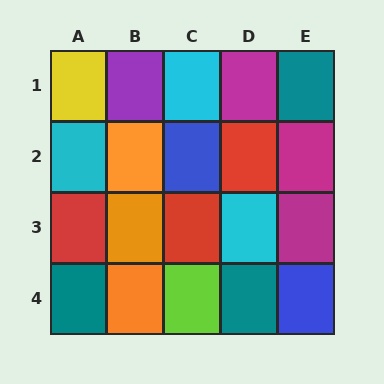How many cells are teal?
3 cells are teal.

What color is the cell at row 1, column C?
Cyan.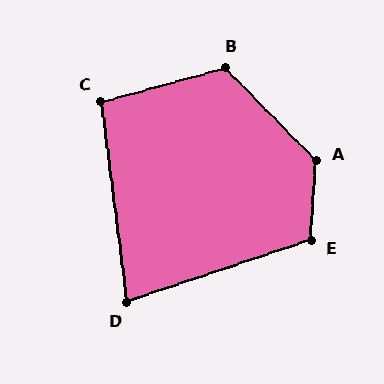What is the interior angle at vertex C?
Approximately 98 degrees (obtuse).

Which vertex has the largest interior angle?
A, at approximately 131 degrees.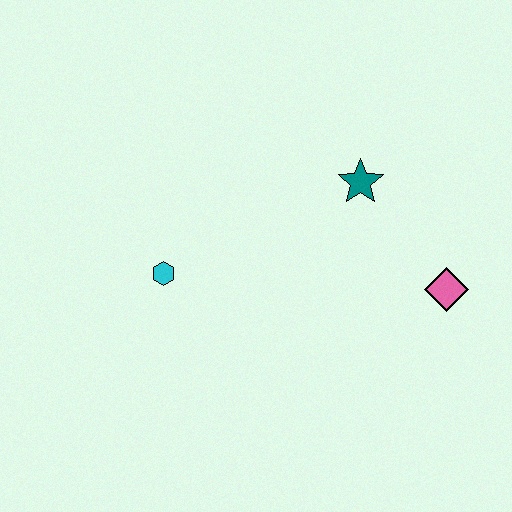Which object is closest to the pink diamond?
The teal star is closest to the pink diamond.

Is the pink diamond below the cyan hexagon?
Yes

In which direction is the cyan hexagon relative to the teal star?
The cyan hexagon is to the left of the teal star.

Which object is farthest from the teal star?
The cyan hexagon is farthest from the teal star.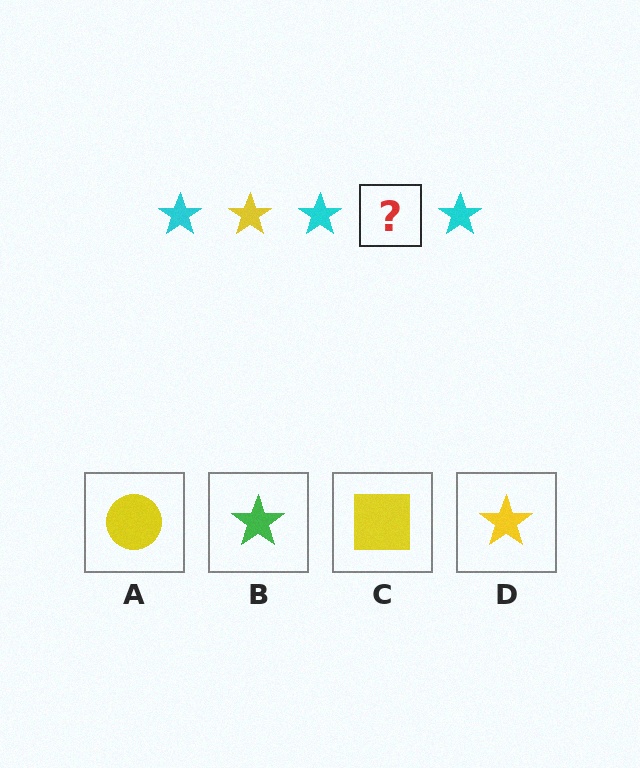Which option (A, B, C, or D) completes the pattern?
D.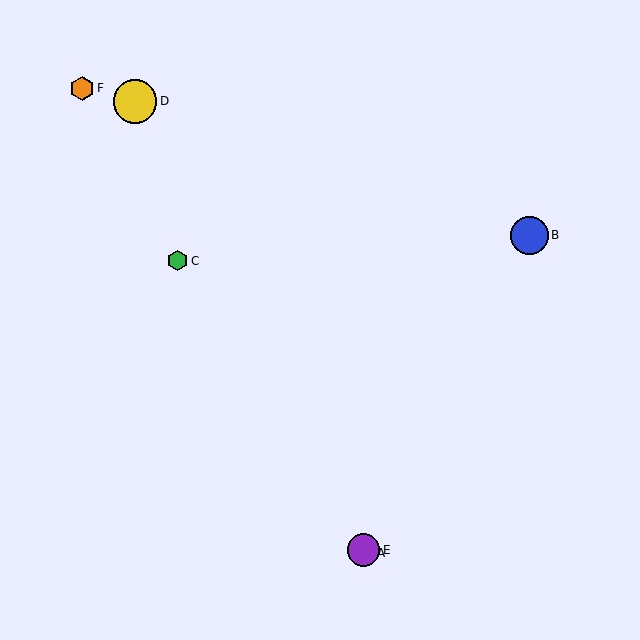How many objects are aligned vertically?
2 objects (A, E) are aligned vertically.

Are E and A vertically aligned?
Yes, both are at x≈363.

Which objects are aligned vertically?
Objects A, E are aligned vertically.